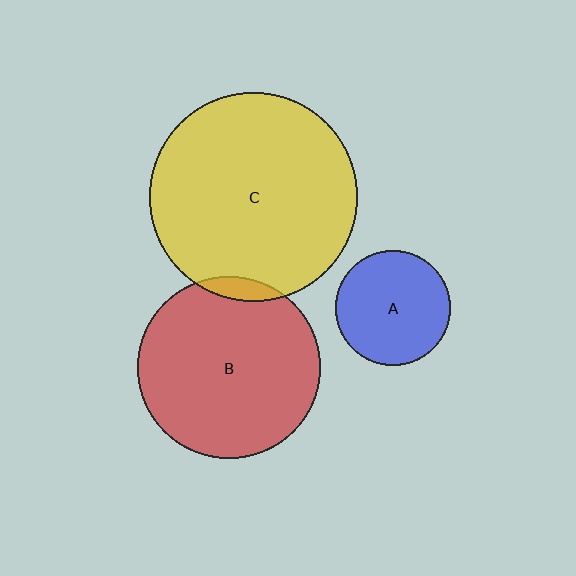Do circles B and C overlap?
Yes.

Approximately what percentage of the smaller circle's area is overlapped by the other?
Approximately 5%.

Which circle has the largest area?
Circle C (yellow).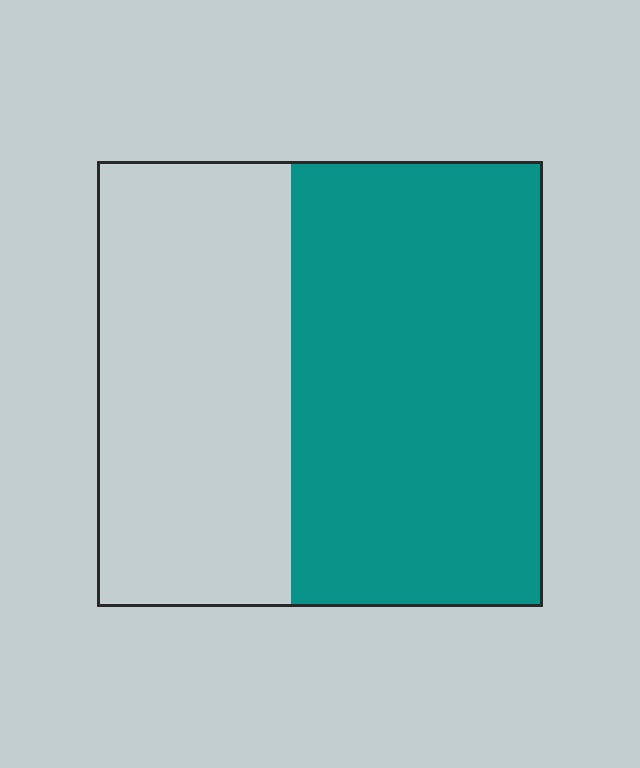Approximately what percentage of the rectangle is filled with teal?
Approximately 55%.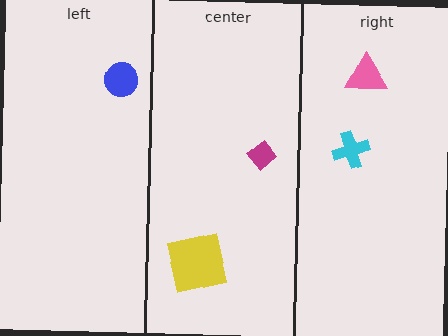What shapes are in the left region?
The blue circle.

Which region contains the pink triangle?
The right region.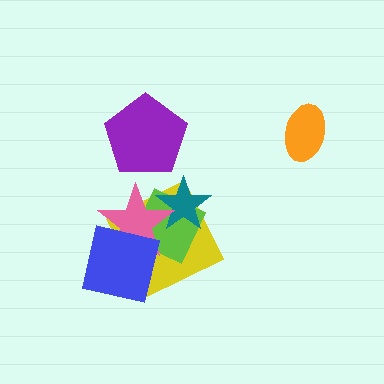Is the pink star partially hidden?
Yes, it is partially covered by another shape.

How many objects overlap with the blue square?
3 objects overlap with the blue square.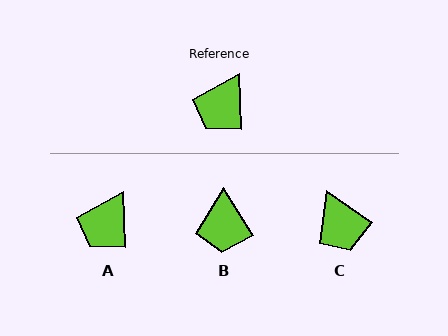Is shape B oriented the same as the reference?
No, it is off by about 30 degrees.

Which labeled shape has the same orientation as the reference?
A.